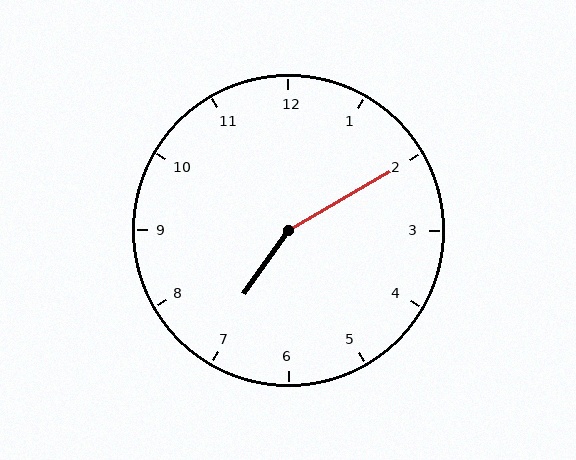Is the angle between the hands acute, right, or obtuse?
It is obtuse.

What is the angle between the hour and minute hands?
Approximately 155 degrees.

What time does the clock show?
7:10.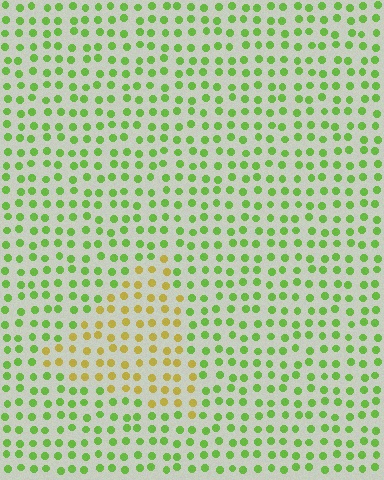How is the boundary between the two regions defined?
The boundary is defined purely by a slight shift in hue (about 49 degrees). Spacing, size, and orientation are identical on both sides.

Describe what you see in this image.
The image is filled with small lime elements in a uniform arrangement. A triangle-shaped region is visible where the elements are tinted to a slightly different hue, forming a subtle color boundary.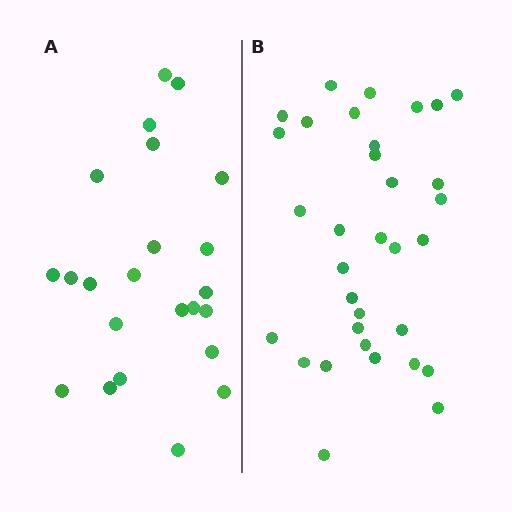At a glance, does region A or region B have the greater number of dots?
Region B (the right region) has more dots.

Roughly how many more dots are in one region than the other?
Region B has roughly 10 or so more dots than region A.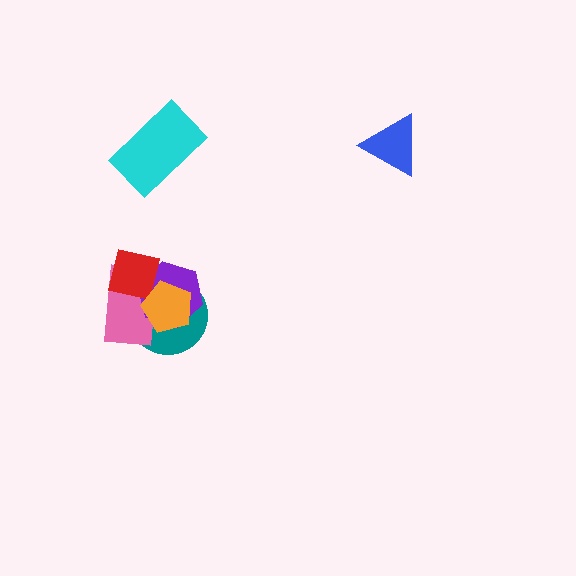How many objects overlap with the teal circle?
4 objects overlap with the teal circle.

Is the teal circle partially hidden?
Yes, it is partially covered by another shape.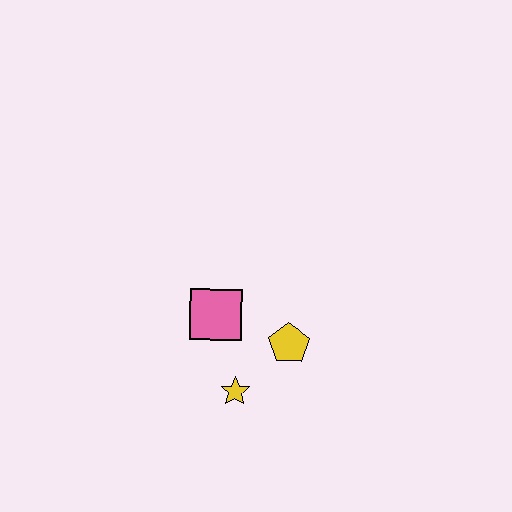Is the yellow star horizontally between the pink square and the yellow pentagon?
Yes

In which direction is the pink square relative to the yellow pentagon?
The pink square is to the left of the yellow pentagon.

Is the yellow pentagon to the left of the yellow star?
No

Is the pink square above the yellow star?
Yes